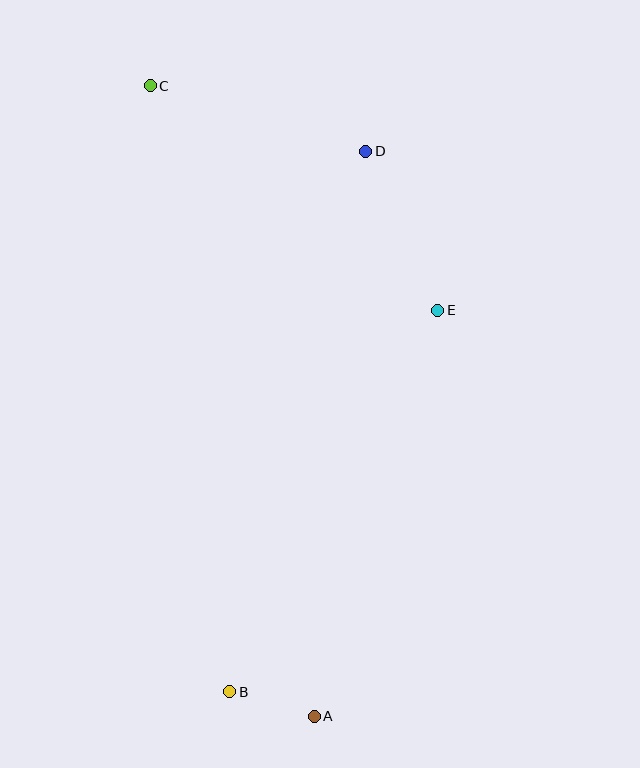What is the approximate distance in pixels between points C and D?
The distance between C and D is approximately 226 pixels.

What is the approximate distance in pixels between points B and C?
The distance between B and C is approximately 611 pixels.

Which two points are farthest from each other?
Points A and C are farthest from each other.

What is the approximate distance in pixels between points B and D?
The distance between B and D is approximately 557 pixels.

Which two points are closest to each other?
Points A and B are closest to each other.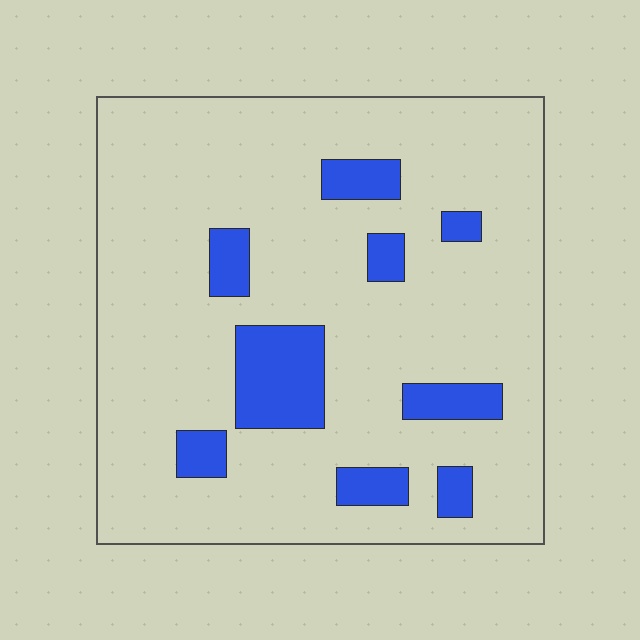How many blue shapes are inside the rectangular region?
9.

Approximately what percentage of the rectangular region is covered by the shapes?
Approximately 15%.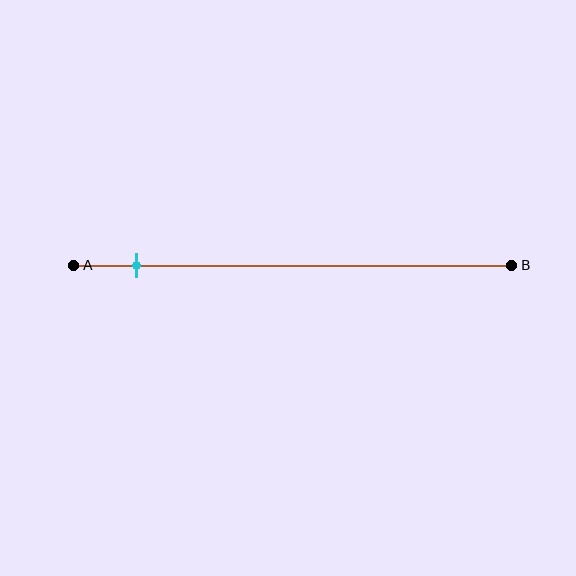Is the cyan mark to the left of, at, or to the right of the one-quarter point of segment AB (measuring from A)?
The cyan mark is to the left of the one-quarter point of segment AB.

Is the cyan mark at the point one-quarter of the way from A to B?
No, the mark is at about 15% from A, not at the 25% one-quarter point.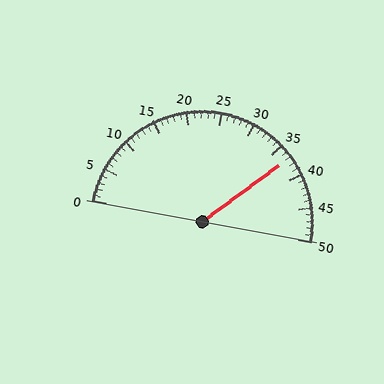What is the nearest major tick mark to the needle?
The nearest major tick mark is 35.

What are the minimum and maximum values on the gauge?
The gauge ranges from 0 to 50.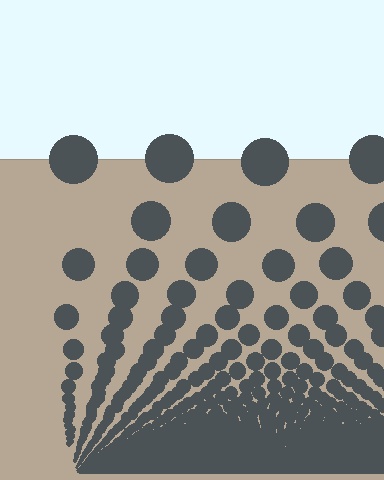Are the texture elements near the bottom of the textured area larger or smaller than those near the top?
Smaller. The gradient is inverted — elements near the bottom are smaller and denser.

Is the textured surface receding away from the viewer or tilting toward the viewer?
The surface appears to tilt toward the viewer. Texture elements get larger and sparser toward the top.